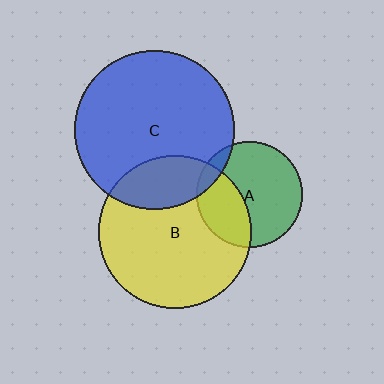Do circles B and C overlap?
Yes.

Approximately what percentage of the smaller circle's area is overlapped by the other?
Approximately 25%.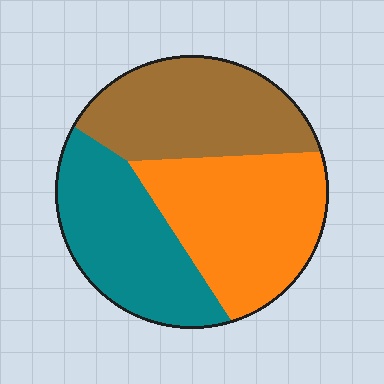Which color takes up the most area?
Orange, at roughly 35%.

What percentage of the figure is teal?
Teal takes up about one third (1/3) of the figure.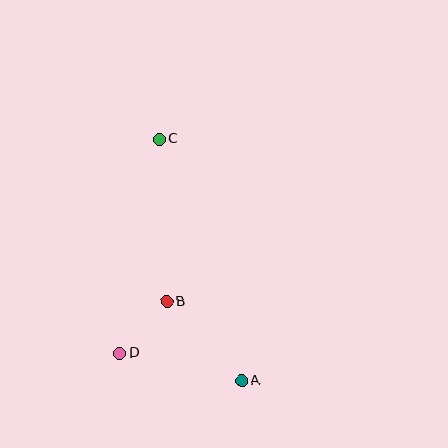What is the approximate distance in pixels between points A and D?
The distance between A and D is approximately 125 pixels.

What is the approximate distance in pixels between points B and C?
The distance between B and C is approximately 162 pixels.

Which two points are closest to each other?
Points B and D are closest to each other.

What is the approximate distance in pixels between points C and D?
The distance between C and D is approximately 218 pixels.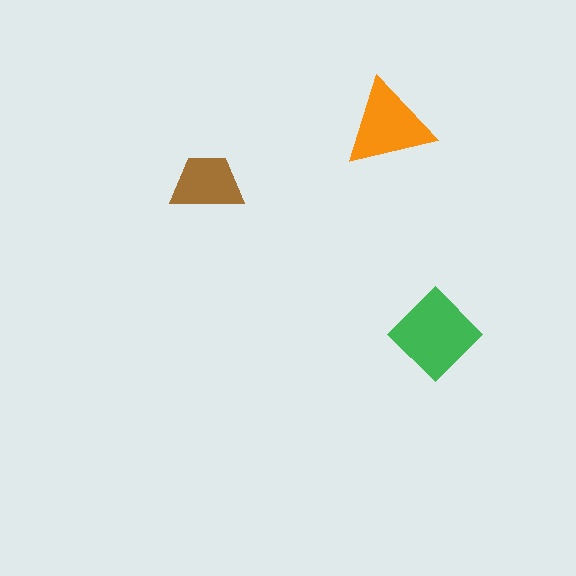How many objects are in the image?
There are 3 objects in the image.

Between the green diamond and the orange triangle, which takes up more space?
The green diamond.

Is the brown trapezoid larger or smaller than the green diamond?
Smaller.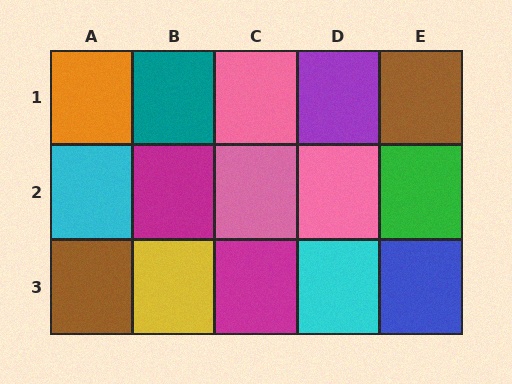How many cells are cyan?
2 cells are cyan.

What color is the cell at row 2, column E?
Green.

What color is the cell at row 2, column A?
Cyan.